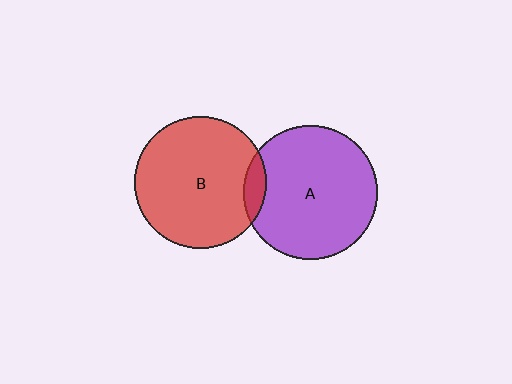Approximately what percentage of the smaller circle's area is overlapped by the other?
Approximately 10%.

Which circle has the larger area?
Circle A (purple).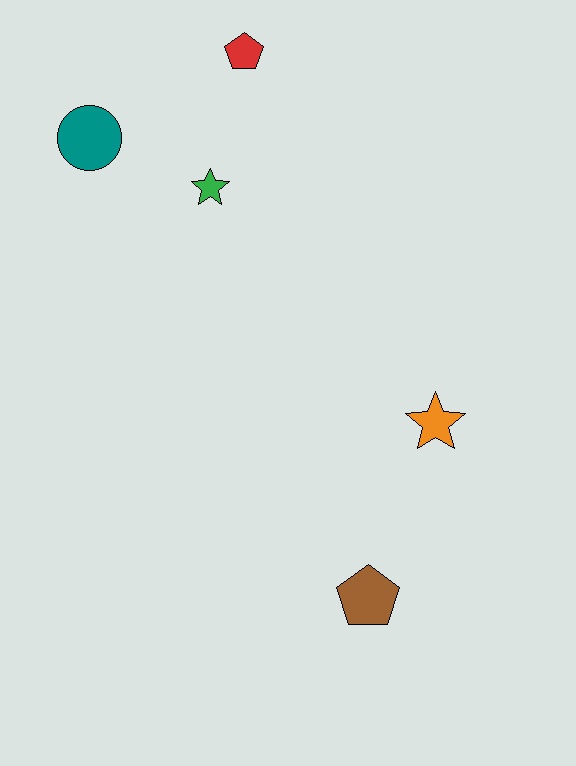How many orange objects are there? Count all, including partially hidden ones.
There is 1 orange object.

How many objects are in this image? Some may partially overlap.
There are 5 objects.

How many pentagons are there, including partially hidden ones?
There are 2 pentagons.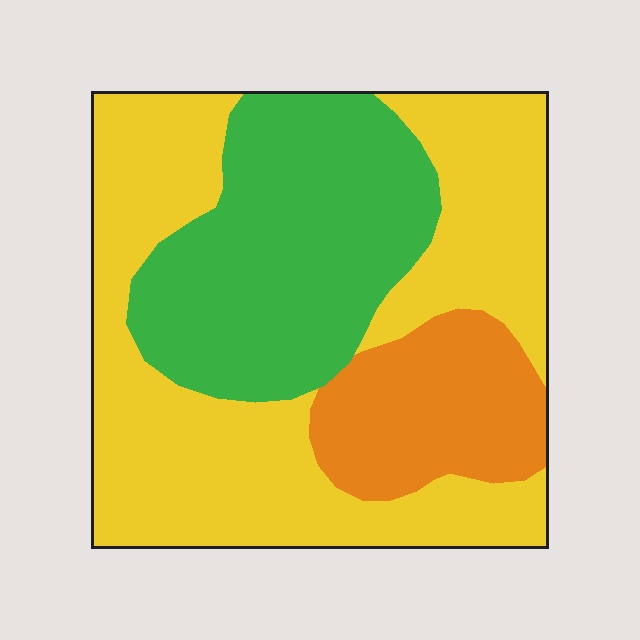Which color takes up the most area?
Yellow, at roughly 50%.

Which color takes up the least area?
Orange, at roughly 15%.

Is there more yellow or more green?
Yellow.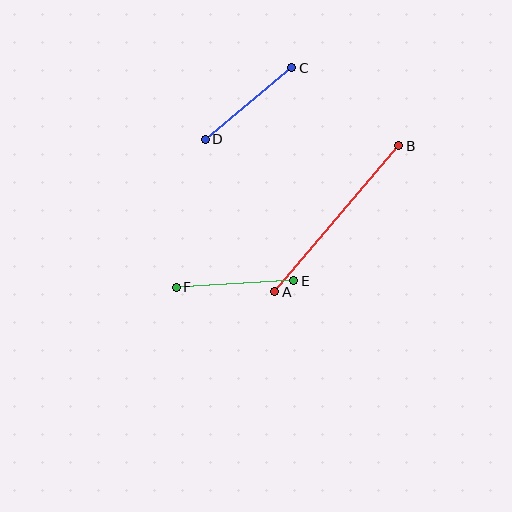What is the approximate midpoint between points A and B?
The midpoint is at approximately (337, 219) pixels.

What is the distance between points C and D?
The distance is approximately 112 pixels.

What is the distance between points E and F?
The distance is approximately 118 pixels.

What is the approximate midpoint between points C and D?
The midpoint is at approximately (248, 104) pixels.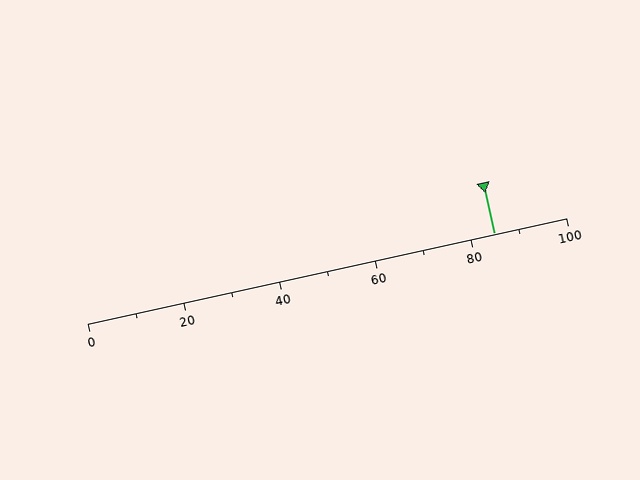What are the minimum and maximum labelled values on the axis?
The axis runs from 0 to 100.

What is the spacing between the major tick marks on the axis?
The major ticks are spaced 20 apart.